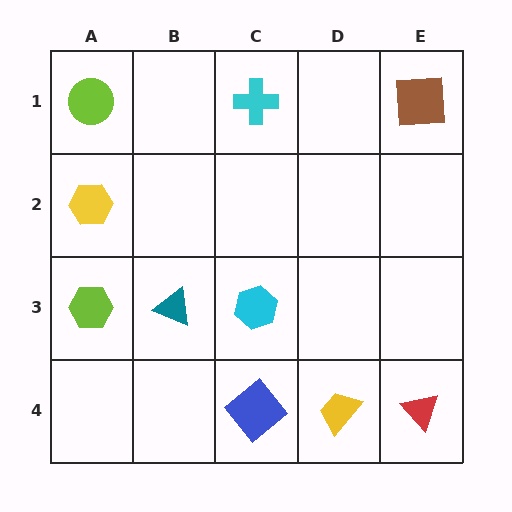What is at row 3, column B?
A teal triangle.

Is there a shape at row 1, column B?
No, that cell is empty.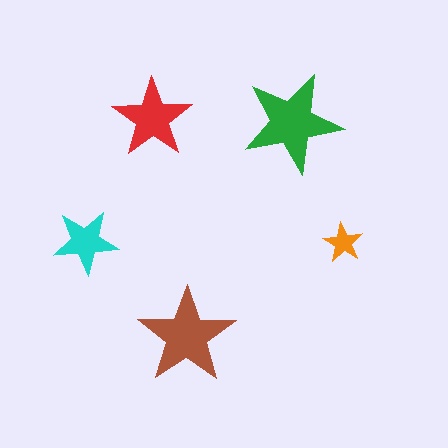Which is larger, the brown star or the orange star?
The brown one.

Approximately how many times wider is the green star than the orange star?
About 2.5 times wider.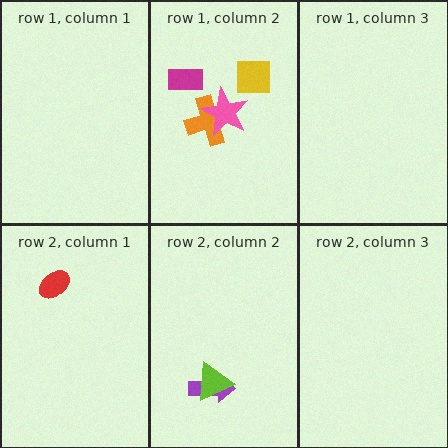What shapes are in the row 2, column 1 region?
The red ellipse.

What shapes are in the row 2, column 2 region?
The purple arrow, the lime triangle.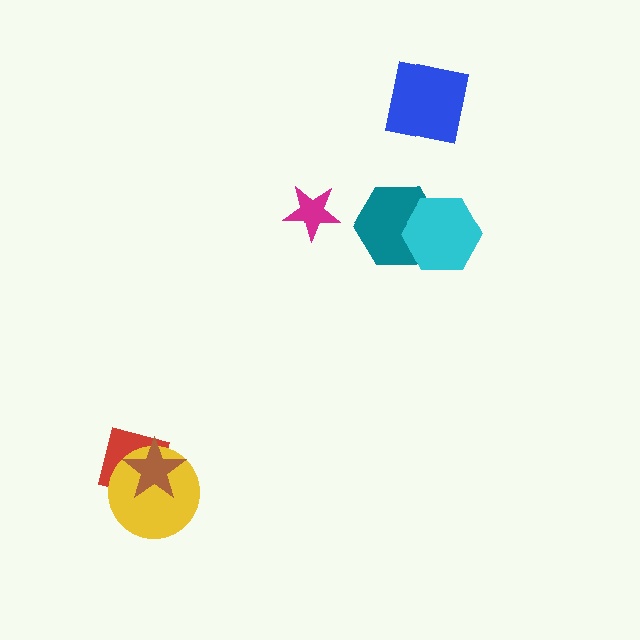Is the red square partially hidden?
Yes, it is partially covered by another shape.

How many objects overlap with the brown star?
2 objects overlap with the brown star.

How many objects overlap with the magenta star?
0 objects overlap with the magenta star.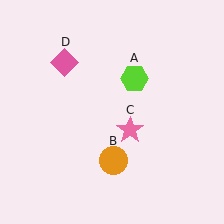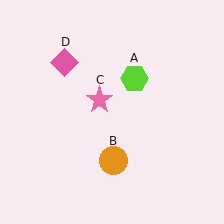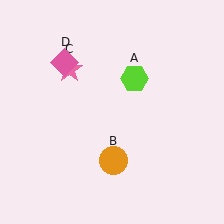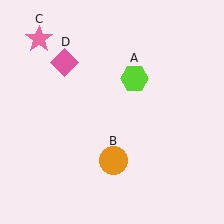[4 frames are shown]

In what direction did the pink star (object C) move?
The pink star (object C) moved up and to the left.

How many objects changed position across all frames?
1 object changed position: pink star (object C).